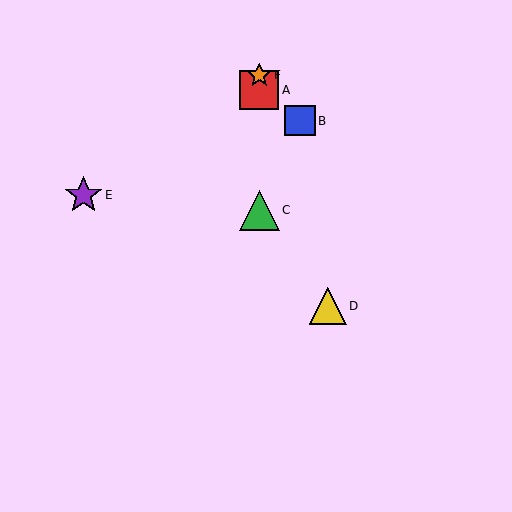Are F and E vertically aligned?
No, F is at x≈259 and E is at x≈83.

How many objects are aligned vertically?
3 objects (A, C, F) are aligned vertically.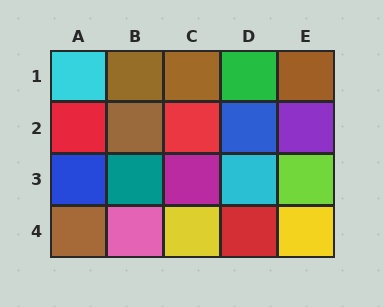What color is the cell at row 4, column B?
Pink.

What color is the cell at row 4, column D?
Red.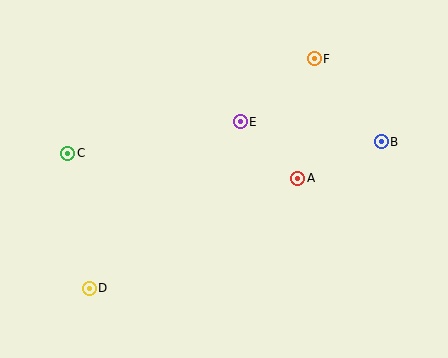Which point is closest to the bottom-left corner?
Point D is closest to the bottom-left corner.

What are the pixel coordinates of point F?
Point F is at (314, 59).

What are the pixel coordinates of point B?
Point B is at (381, 142).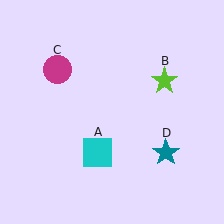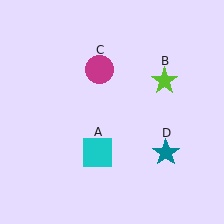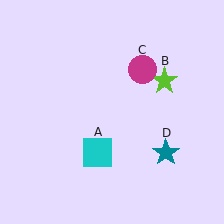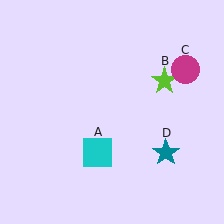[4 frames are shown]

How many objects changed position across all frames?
1 object changed position: magenta circle (object C).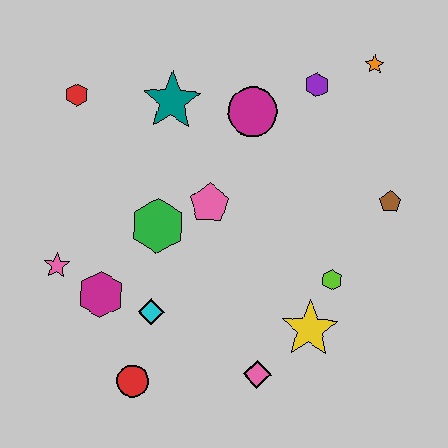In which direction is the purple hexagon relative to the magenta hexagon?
The purple hexagon is above the magenta hexagon.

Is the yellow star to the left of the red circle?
No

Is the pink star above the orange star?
No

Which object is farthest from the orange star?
The red circle is farthest from the orange star.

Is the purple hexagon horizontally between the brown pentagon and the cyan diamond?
Yes